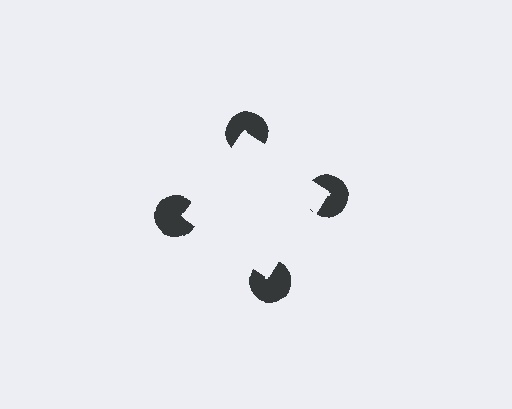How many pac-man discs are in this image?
There are 4 — one at each vertex of the illusory square.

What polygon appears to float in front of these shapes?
An illusory square — its edges are inferred from the aligned wedge cuts in the pac-man discs, not physically drawn.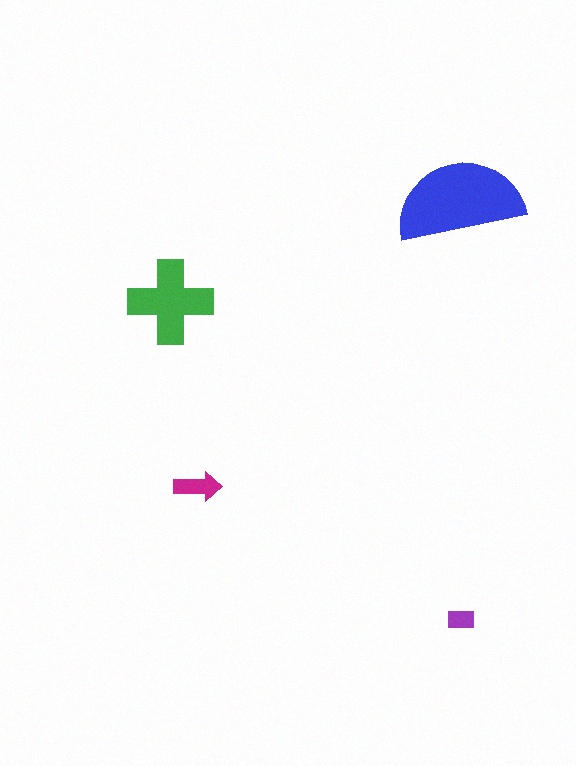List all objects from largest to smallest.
The blue semicircle, the green cross, the magenta arrow, the purple rectangle.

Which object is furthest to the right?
The purple rectangle is rightmost.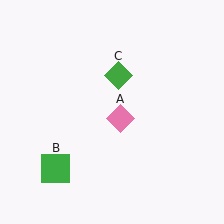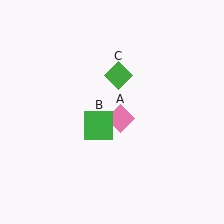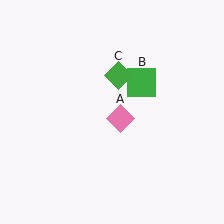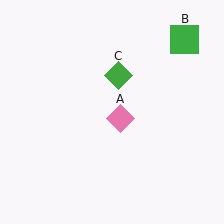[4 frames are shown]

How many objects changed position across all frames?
1 object changed position: green square (object B).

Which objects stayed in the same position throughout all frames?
Pink diamond (object A) and green diamond (object C) remained stationary.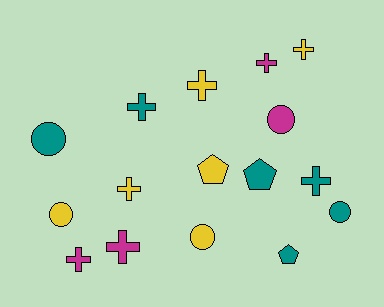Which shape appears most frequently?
Cross, with 8 objects.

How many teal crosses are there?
There are 2 teal crosses.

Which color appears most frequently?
Teal, with 6 objects.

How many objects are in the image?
There are 16 objects.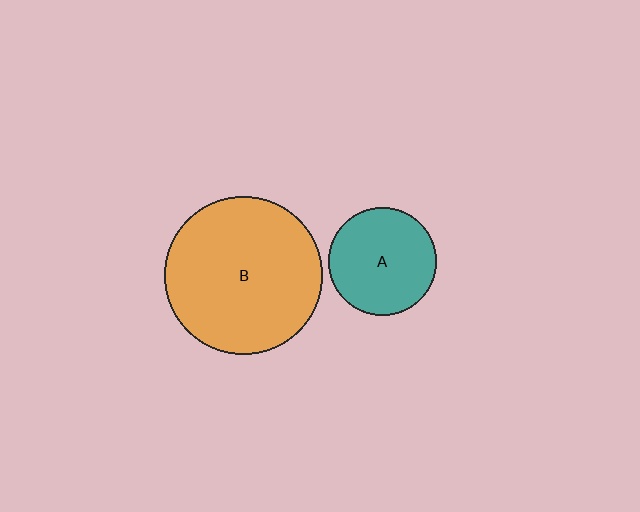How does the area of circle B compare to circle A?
Approximately 2.1 times.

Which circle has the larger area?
Circle B (orange).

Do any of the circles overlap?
No, none of the circles overlap.